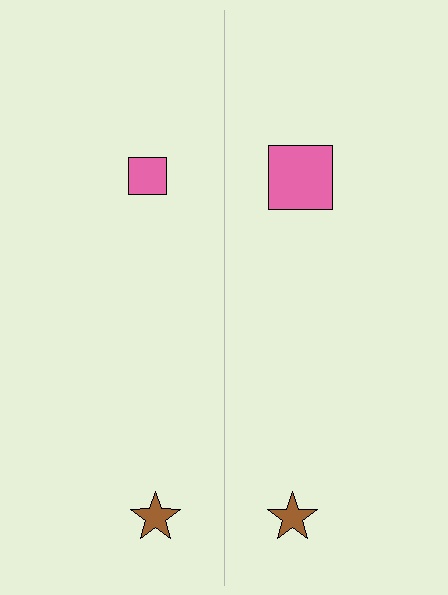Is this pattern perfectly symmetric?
No, the pattern is not perfectly symmetric. The pink square on the right side has a different size than its mirror counterpart.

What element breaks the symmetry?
The pink square on the right side has a different size than its mirror counterpart.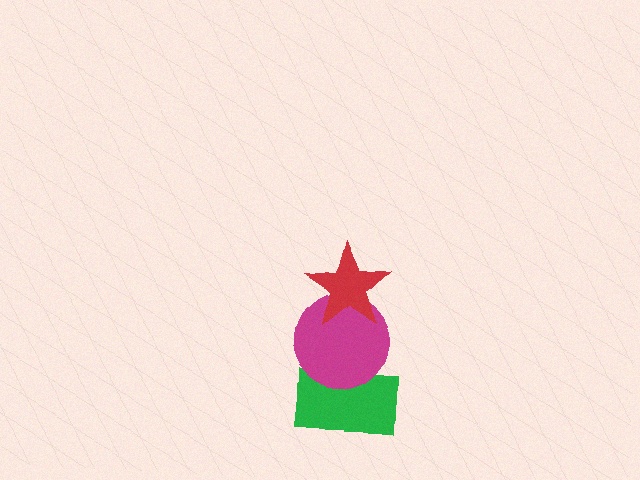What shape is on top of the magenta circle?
The red star is on top of the magenta circle.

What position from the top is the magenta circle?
The magenta circle is 2nd from the top.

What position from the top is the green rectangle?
The green rectangle is 3rd from the top.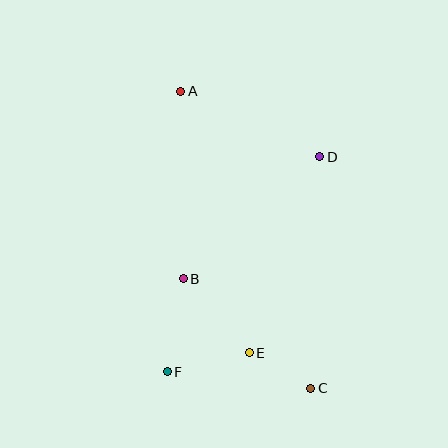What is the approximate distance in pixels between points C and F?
The distance between C and F is approximately 144 pixels.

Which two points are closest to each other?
Points C and E are closest to each other.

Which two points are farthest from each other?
Points A and C are farthest from each other.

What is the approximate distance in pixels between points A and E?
The distance between A and E is approximately 271 pixels.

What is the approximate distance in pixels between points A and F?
The distance between A and F is approximately 281 pixels.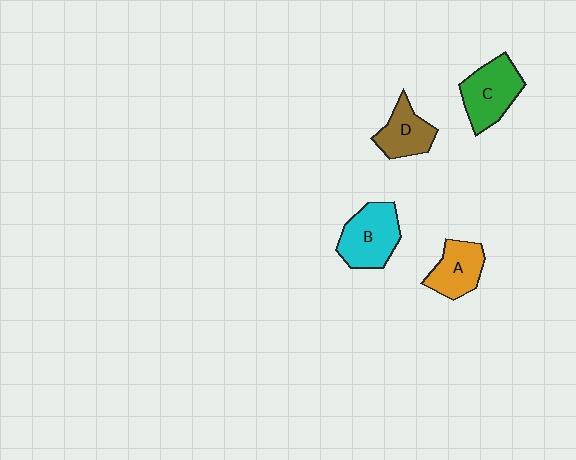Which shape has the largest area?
Shape B (cyan).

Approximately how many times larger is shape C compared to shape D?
Approximately 1.3 times.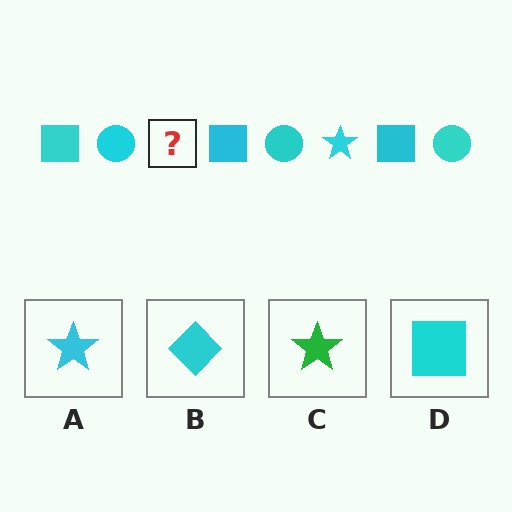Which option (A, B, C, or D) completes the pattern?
A.